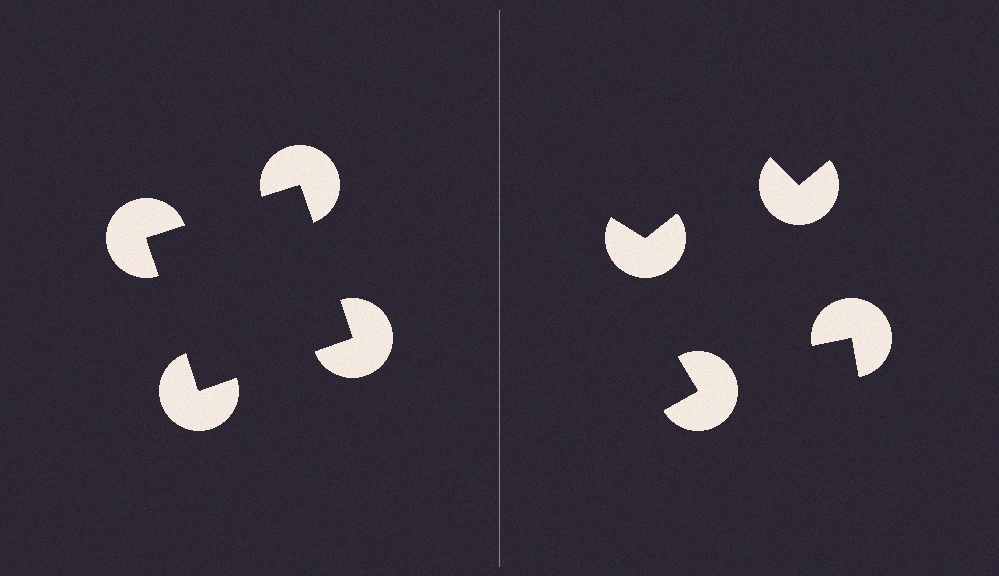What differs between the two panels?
The pac-man discs are positioned identically on both sides; only the wedge orientations differ. On the left they align to a square; on the right they are misaligned.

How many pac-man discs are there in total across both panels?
8 — 4 on each side.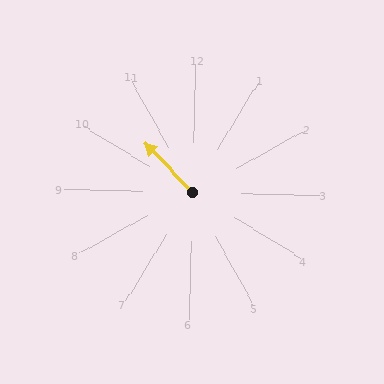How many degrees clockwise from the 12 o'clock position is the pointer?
Approximately 315 degrees.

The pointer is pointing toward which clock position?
Roughly 10 o'clock.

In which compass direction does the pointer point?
Northwest.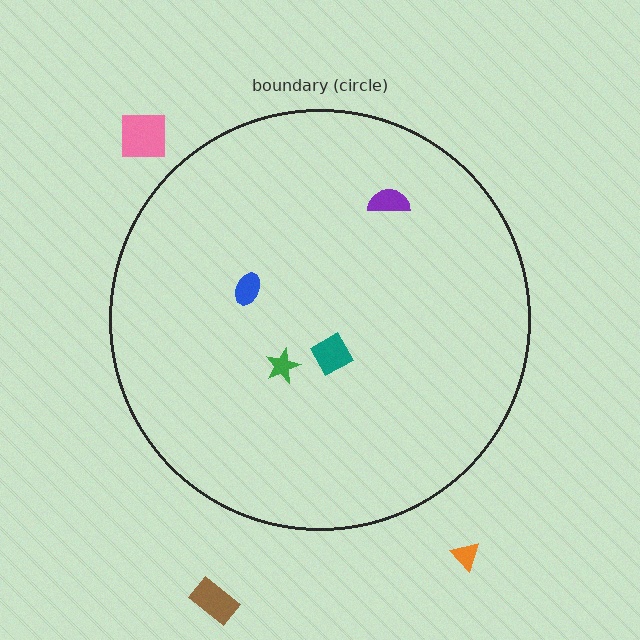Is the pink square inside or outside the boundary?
Outside.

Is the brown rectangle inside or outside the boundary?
Outside.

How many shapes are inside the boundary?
4 inside, 3 outside.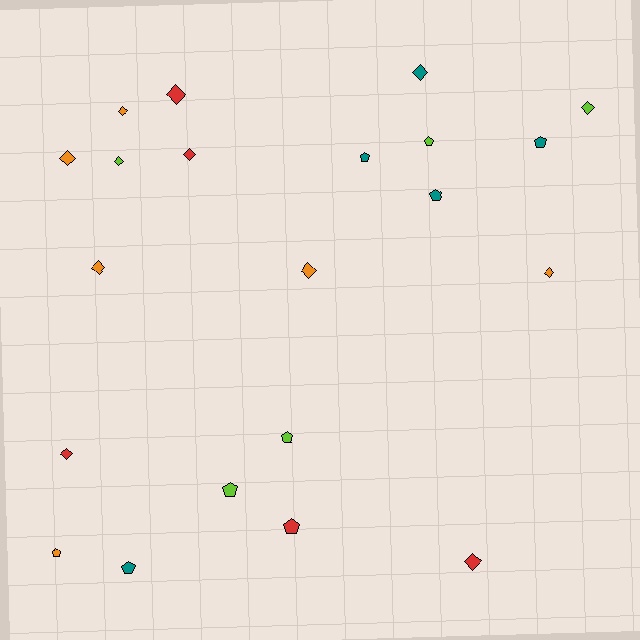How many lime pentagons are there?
There are 3 lime pentagons.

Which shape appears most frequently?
Diamond, with 12 objects.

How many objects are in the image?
There are 21 objects.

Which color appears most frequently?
Orange, with 6 objects.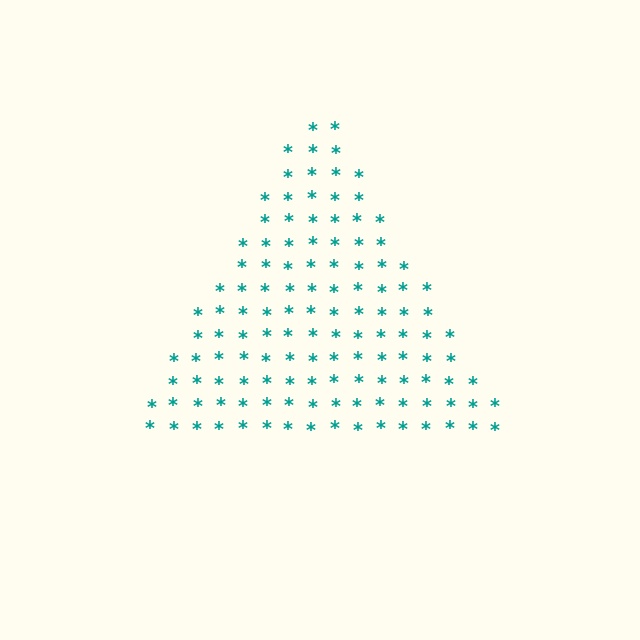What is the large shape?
The large shape is a triangle.